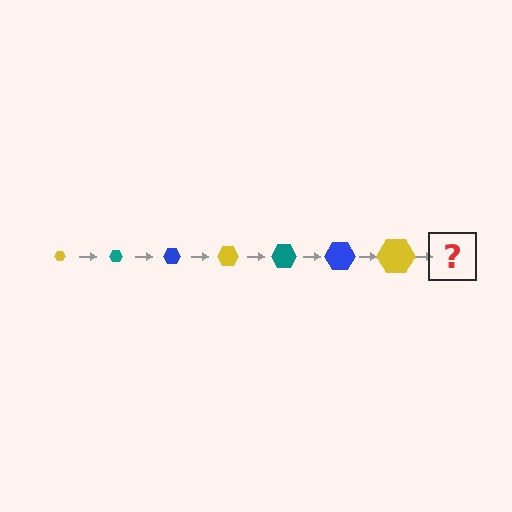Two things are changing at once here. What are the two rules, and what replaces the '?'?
The two rules are that the hexagon grows larger each step and the color cycles through yellow, teal, and blue. The '?' should be a teal hexagon, larger than the previous one.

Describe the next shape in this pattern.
It should be a teal hexagon, larger than the previous one.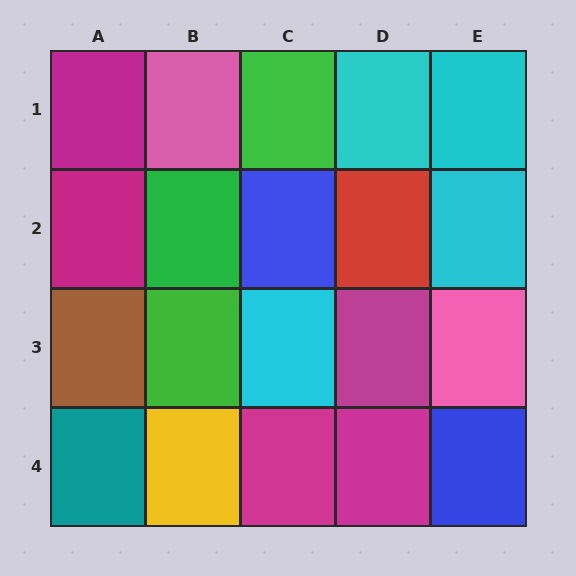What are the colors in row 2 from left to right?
Magenta, green, blue, red, cyan.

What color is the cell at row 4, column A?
Teal.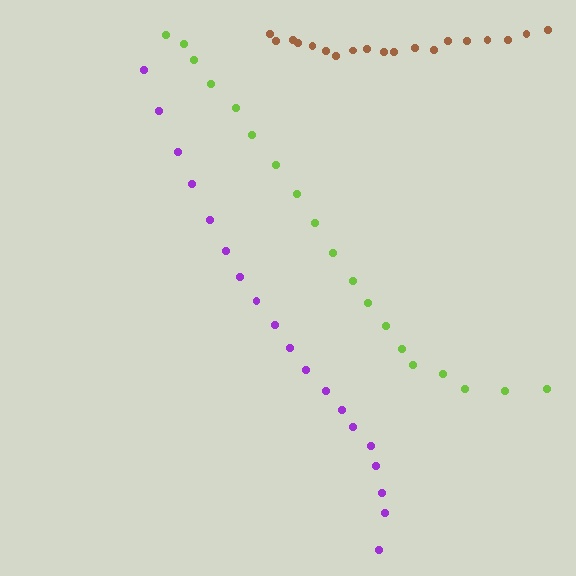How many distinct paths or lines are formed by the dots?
There are 3 distinct paths.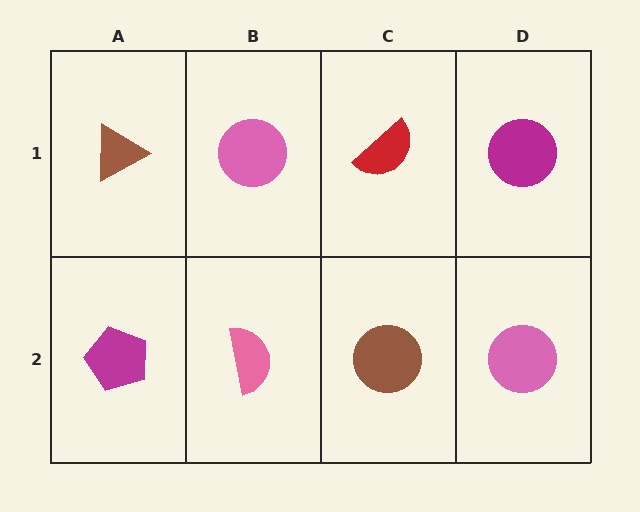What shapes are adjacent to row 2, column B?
A pink circle (row 1, column B), a magenta pentagon (row 2, column A), a brown circle (row 2, column C).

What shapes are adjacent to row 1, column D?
A pink circle (row 2, column D), a red semicircle (row 1, column C).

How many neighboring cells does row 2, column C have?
3.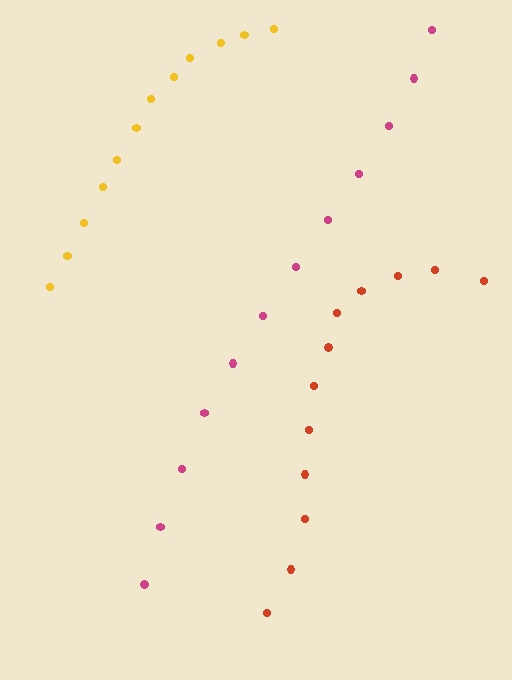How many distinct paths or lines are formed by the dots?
There are 3 distinct paths.